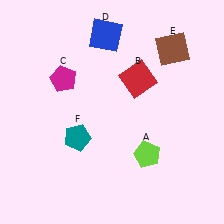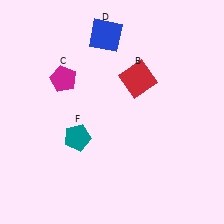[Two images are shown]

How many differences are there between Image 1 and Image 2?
There are 2 differences between the two images.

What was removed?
The brown square (E), the lime pentagon (A) were removed in Image 2.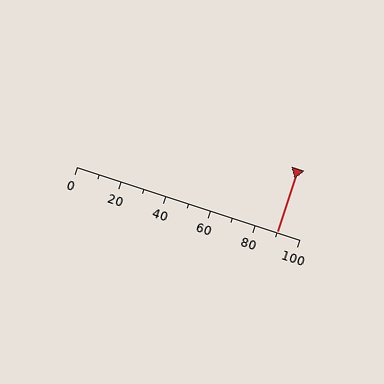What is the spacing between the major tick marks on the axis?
The major ticks are spaced 20 apart.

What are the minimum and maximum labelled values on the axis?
The axis runs from 0 to 100.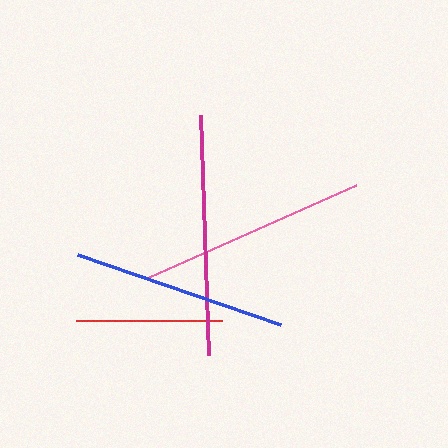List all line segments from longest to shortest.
From longest to shortest: magenta, pink, blue, red.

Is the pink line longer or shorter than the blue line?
The pink line is longer than the blue line.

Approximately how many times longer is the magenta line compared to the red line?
The magenta line is approximately 1.7 times the length of the red line.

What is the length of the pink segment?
The pink segment is approximately 227 pixels long.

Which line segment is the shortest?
The red line is the shortest at approximately 146 pixels.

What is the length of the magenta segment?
The magenta segment is approximately 241 pixels long.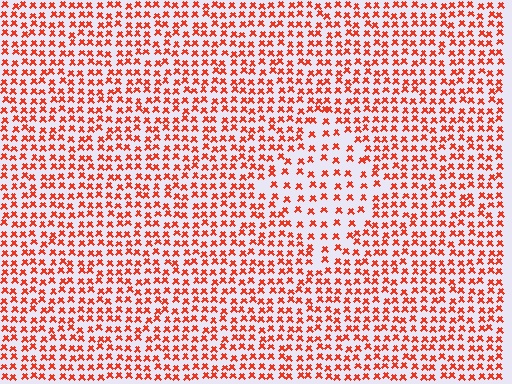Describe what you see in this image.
The image contains small red elements arranged at two different densities. A diamond-shaped region is visible where the elements are less densely packed than the surrounding area.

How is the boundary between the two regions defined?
The boundary is defined by a change in element density (approximately 1.8x ratio). All elements are the same color, size, and shape.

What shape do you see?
I see a diamond.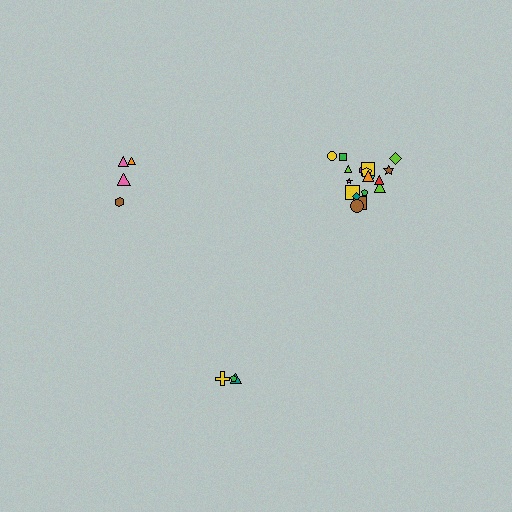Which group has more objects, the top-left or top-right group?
The top-right group.